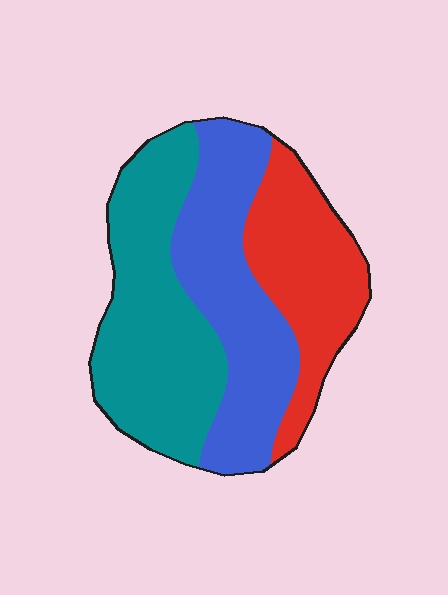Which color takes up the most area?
Teal, at roughly 40%.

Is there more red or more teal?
Teal.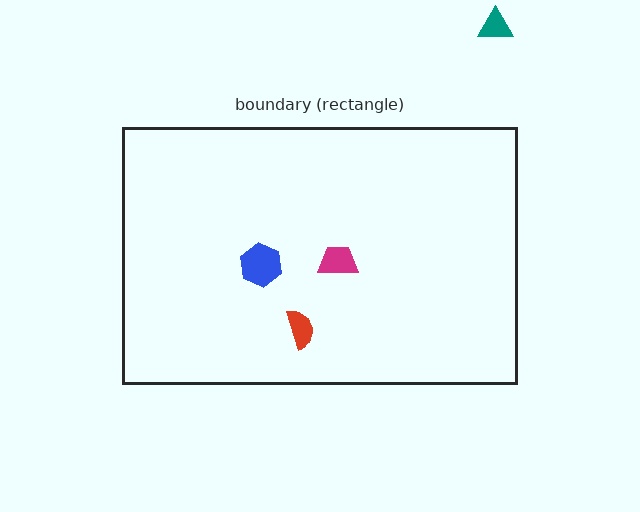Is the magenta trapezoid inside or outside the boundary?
Inside.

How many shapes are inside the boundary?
3 inside, 1 outside.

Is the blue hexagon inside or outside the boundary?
Inside.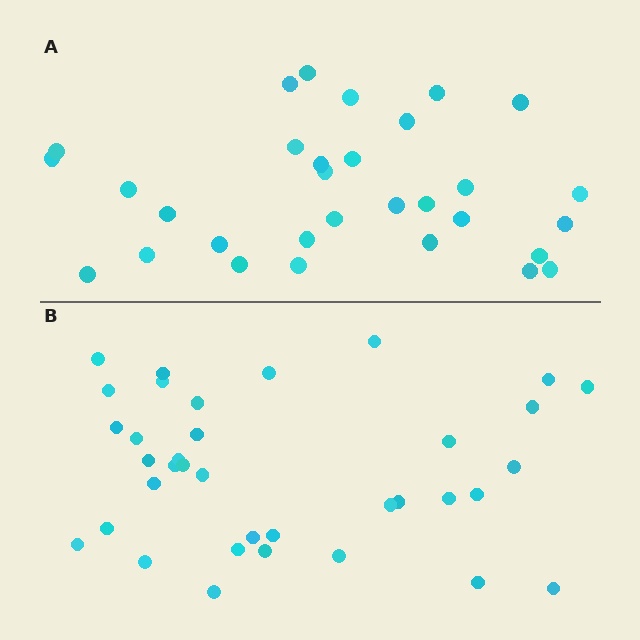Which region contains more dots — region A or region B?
Region B (the bottom region) has more dots.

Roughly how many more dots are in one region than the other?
Region B has about 5 more dots than region A.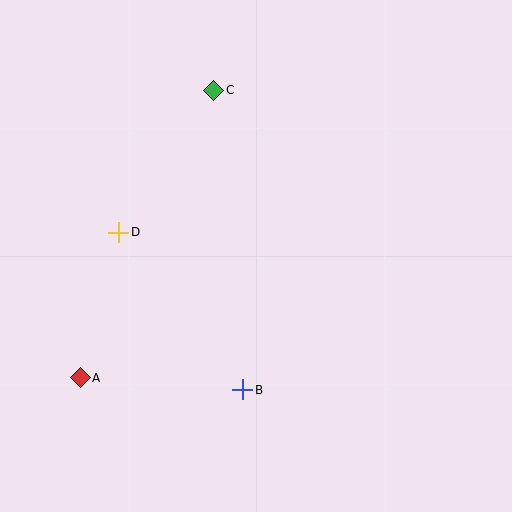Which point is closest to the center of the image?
Point B at (243, 390) is closest to the center.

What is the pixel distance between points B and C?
The distance between B and C is 301 pixels.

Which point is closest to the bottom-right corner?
Point B is closest to the bottom-right corner.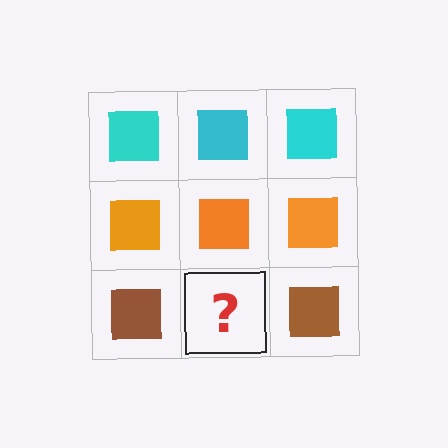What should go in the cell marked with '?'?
The missing cell should contain a brown square.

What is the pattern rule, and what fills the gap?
The rule is that each row has a consistent color. The gap should be filled with a brown square.